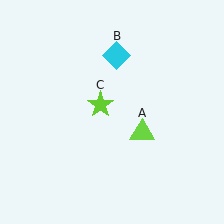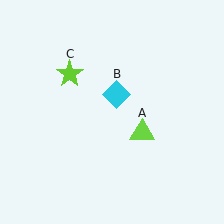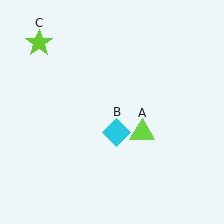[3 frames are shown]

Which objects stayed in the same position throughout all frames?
Lime triangle (object A) remained stationary.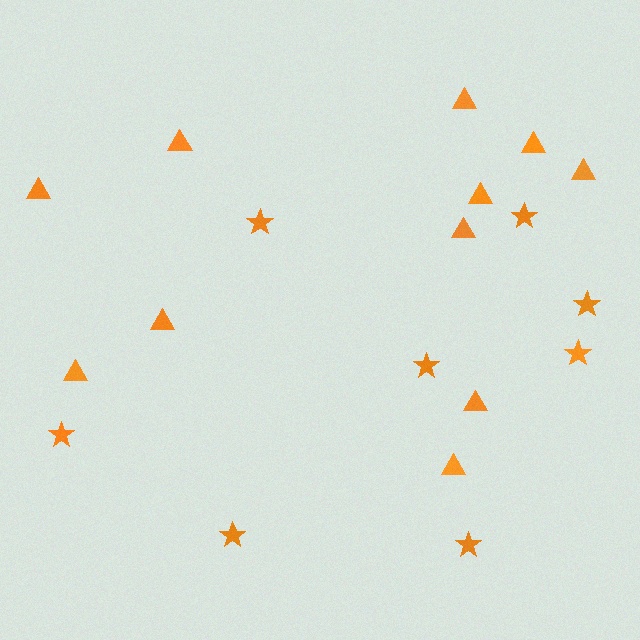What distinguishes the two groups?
There are 2 groups: one group of triangles (11) and one group of stars (8).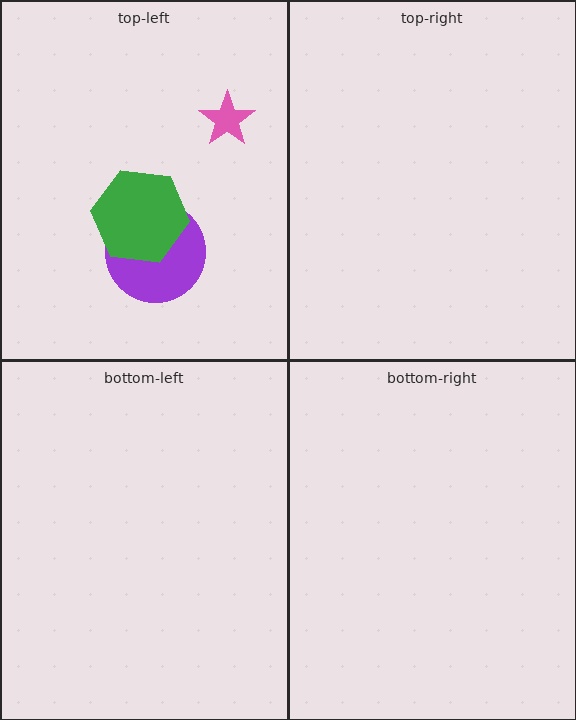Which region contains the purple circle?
The top-left region.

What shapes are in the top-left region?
The purple circle, the green hexagon, the pink star.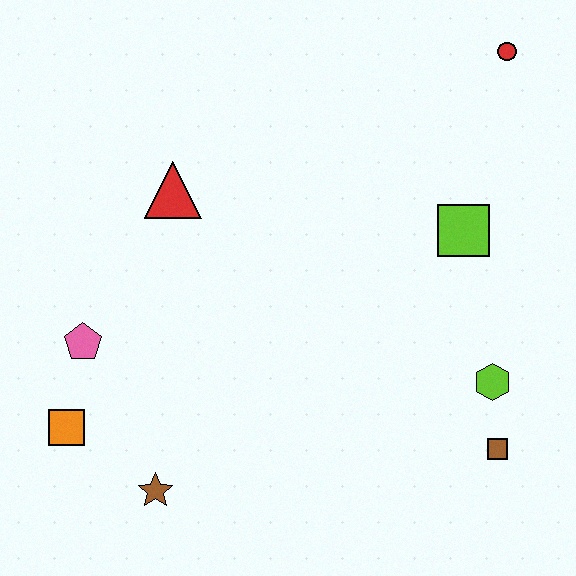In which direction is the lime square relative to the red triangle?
The lime square is to the right of the red triangle.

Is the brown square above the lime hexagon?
No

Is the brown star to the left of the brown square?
Yes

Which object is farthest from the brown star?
The red circle is farthest from the brown star.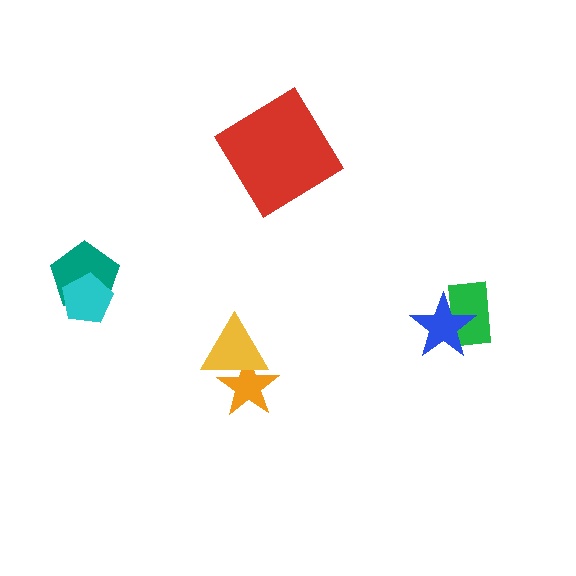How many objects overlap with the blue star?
1 object overlaps with the blue star.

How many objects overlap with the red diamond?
0 objects overlap with the red diamond.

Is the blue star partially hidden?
No, no other shape covers it.